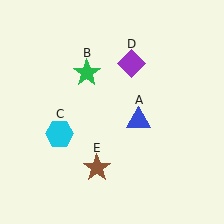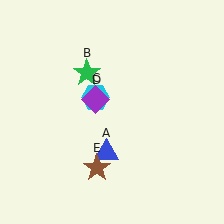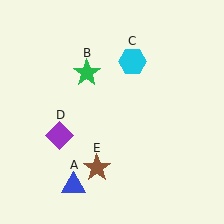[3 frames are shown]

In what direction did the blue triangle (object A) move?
The blue triangle (object A) moved down and to the left.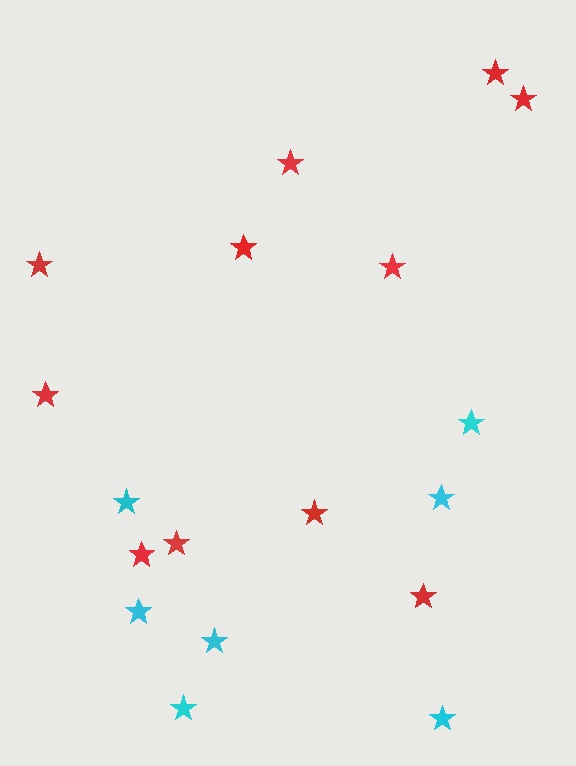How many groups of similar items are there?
There are 2 groups: one group of red stars (11) and one group of cyan stars (7).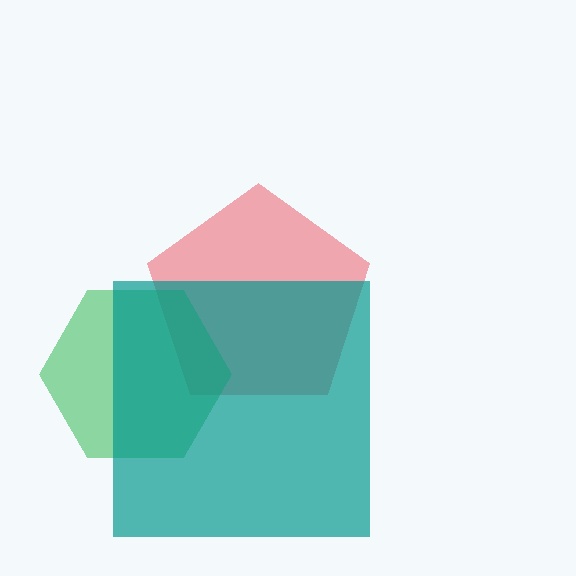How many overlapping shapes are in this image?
There are 3 overlapping shapes in the image.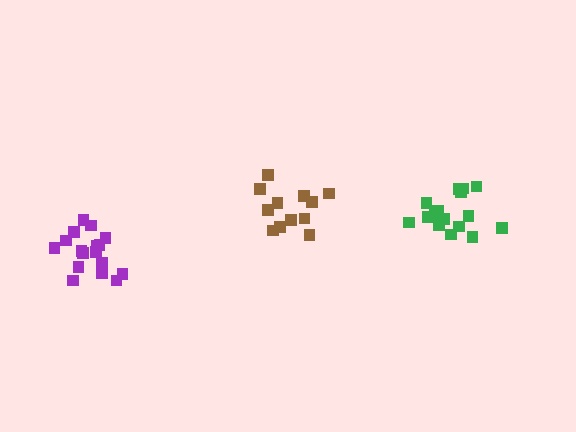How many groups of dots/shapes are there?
There are 3 groups.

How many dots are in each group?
Group 1: 12 dots, Group 2: 16 dots, Group 3: 17 dots (45 total).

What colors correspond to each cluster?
The clusters are colored: brown, green, purple.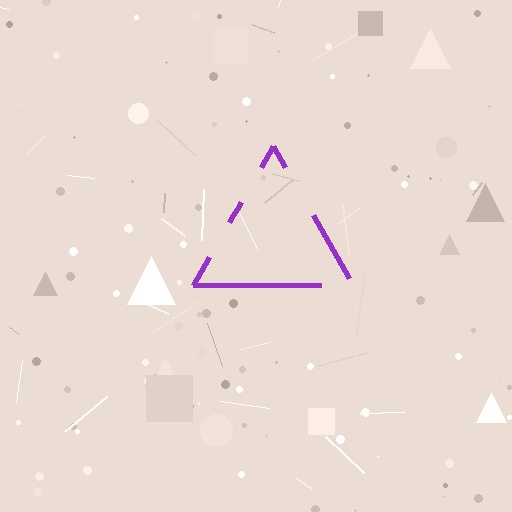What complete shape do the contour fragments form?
The contour fragments form a triangle.